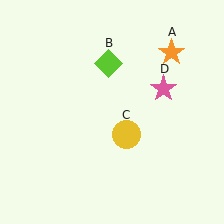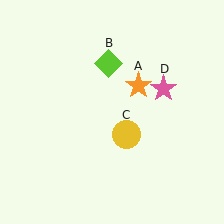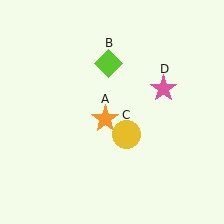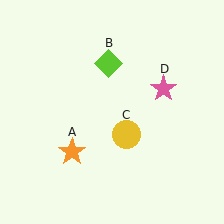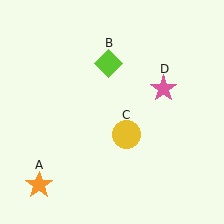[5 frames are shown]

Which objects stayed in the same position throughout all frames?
Lime diamond (object B) and yellow circle (object C) and pink star (object D) remained stationary.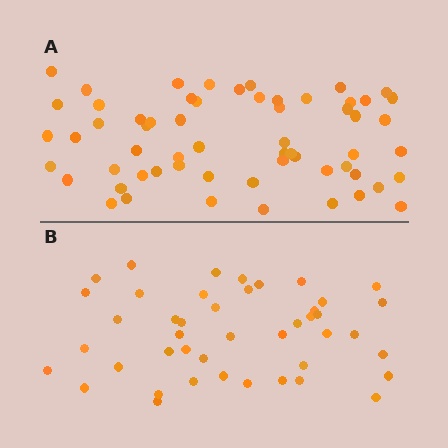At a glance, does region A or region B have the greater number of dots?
Region A (the top region) has more dots.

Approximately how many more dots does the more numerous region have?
Region A has approximately 15 more dots than region B.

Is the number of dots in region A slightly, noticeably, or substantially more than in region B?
Region A has noticeably more, but not dramatically so. The ratio is roughly 1.4 to 1.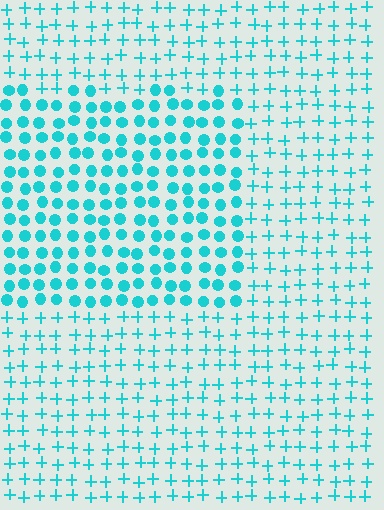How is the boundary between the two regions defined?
The boundary is defined by a change in element shape: circles inside vs. plus signs outside. All elements share the same color and spacing.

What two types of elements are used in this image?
The image uses circles inside the rectangle region and plus signs outside it.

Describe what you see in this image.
The image is filled with small cyan elements arranged in a uniform grid. A rectangle-shaped region contains circles, while the surrounding area contains plus signs. The boundary is defined purely by the change in element shape.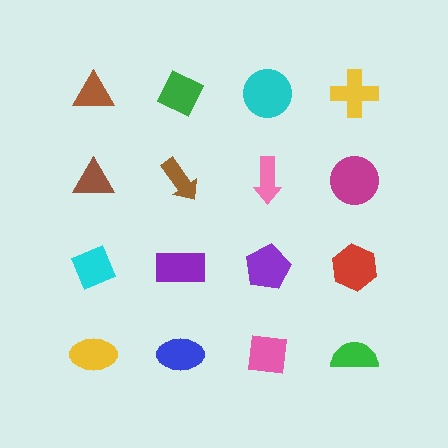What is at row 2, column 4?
A magenta circle.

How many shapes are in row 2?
4 shapes.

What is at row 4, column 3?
A pink square.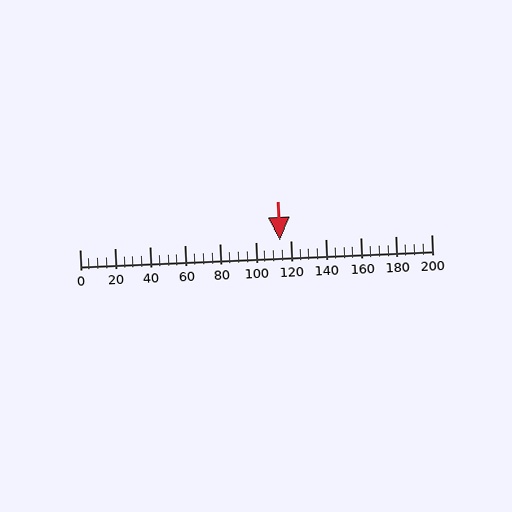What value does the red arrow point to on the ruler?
The red arrow points to approximately 114.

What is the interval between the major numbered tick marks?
The major tick marks are spaced 20 units apart.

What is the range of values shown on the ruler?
The ruler shows values from 0 to 200.